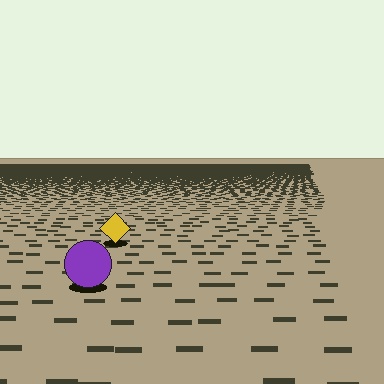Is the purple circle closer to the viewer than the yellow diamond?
Yes. The purple circle is closer — you can tell from the texture gradient: the ground texture is coarser near it.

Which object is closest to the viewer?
The purple circle is closest. The texture marks near it are larger and more spread out.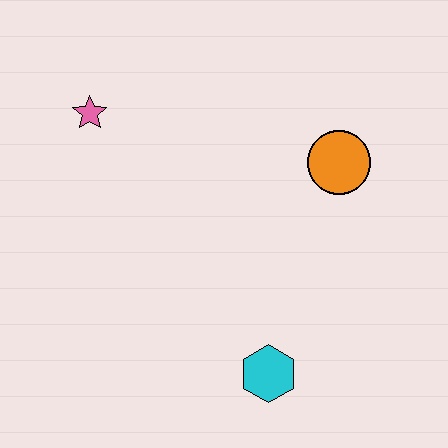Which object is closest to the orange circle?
The cyan hexagon is closest to the orange circle.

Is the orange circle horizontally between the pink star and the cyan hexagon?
No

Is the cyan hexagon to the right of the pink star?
Yes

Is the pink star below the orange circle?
No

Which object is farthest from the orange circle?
The pink star is farthest from the orange circle.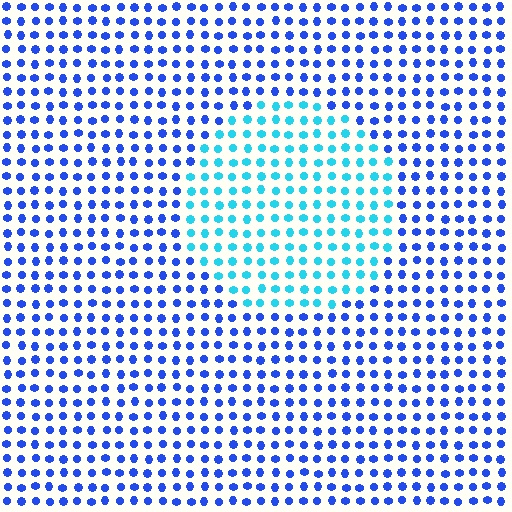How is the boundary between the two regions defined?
The boundary is defined purely by a slight shift in hue (about 42 degrees). Spacing, size, and orientation are identical on both sides.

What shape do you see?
I see a circle.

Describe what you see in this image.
The image is filled with small blue elements in a uniform arrangement. A circle-shaped region is visible where the elements are tinted to a slightly different hue, forming a subtle color boundary.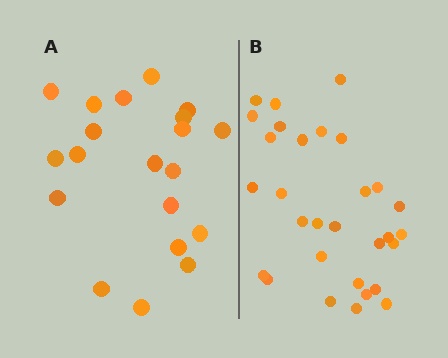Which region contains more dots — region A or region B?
Region B (the right region) has more dots.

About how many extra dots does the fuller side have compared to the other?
Region B has roughly 10 or so more dots than region A.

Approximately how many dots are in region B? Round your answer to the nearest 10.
About 30 dots.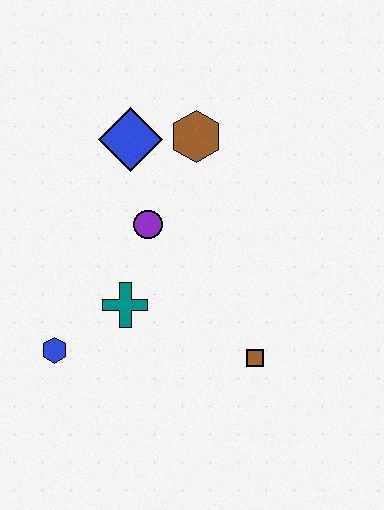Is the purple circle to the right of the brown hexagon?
No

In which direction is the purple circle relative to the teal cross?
The purple circle is above the teal cross.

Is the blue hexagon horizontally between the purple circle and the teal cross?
No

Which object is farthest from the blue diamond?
The brown square is farthest from the blue diamond.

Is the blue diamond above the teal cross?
Yes